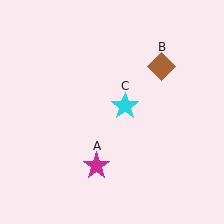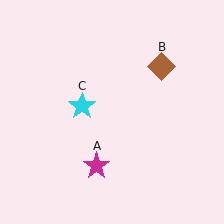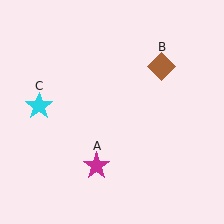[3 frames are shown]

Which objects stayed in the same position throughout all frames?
Magenta star (object A) and brown diamond (object B) remained stationary.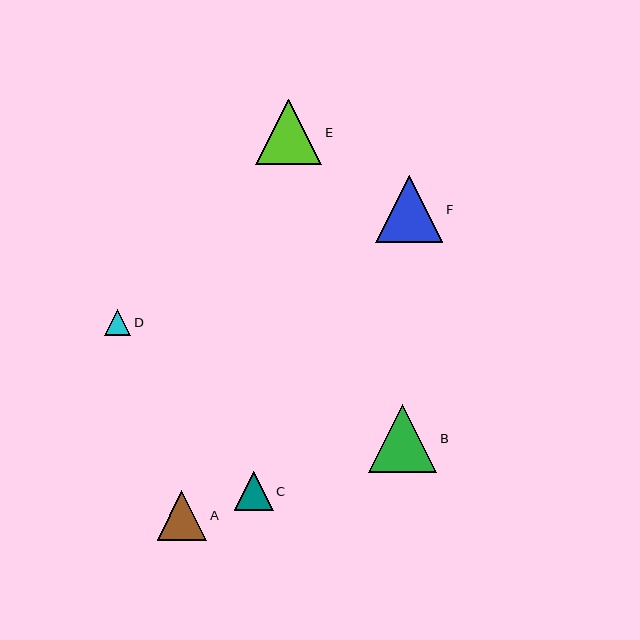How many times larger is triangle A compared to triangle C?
Triangle A is approximately 1.3 times the size of triangle C.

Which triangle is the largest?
Triangle B is the largest with a size of approximately 68 pixels.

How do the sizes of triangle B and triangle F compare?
Triangle B and triangle F are approximately the same size.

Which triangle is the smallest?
Triangle D is the smallest with a size of approximately 26 pixels.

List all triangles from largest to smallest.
From largest to smallest: B, F, E, A, C, D.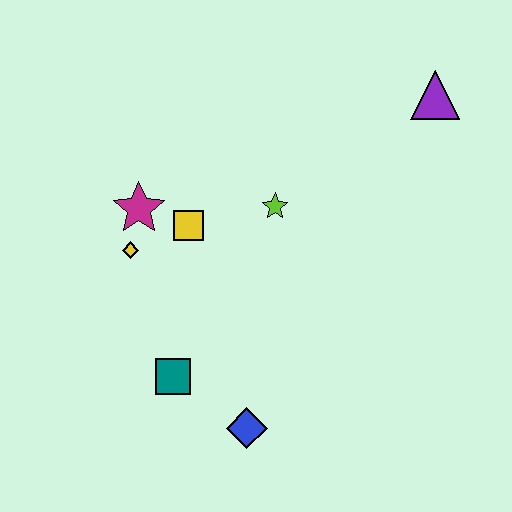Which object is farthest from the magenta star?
The purple triangle is farthest from the magenta star.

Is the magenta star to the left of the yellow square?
Yes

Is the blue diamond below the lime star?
Yes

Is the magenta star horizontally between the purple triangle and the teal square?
No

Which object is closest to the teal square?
The blue diamond is closest to the teal square.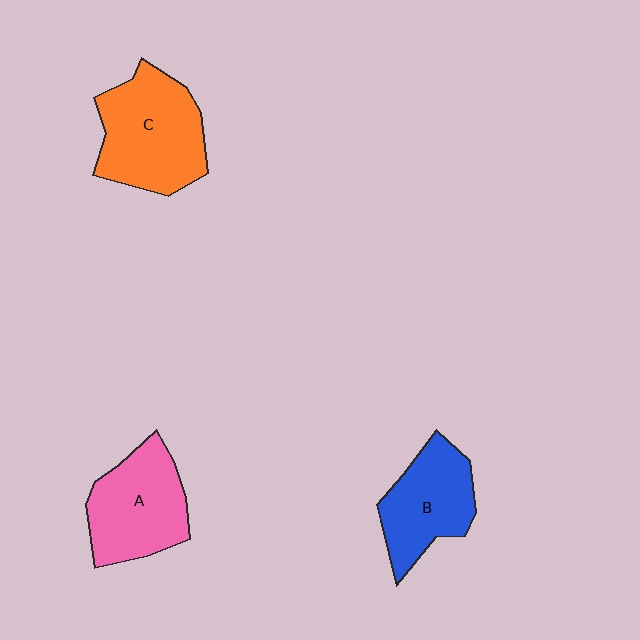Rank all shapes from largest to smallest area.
From largest to smallest: C (orange), A (pink), B (blue).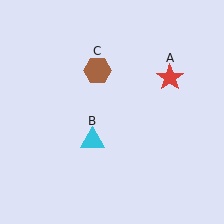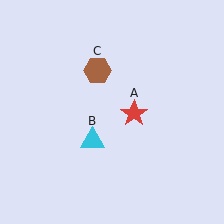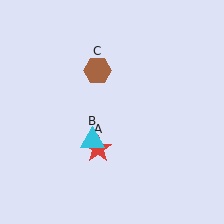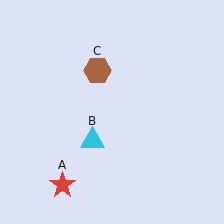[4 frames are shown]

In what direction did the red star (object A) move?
The red star (object A) moved down and to the left.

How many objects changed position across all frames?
1 object changed position: red star (object A).